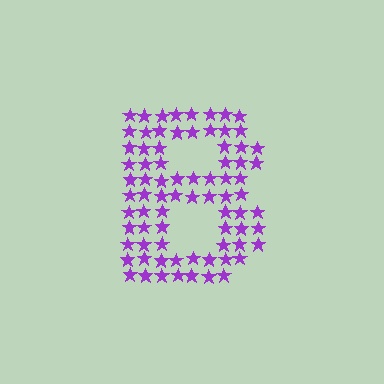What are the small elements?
The small elements are stars.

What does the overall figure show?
The overall figure shows the letter B.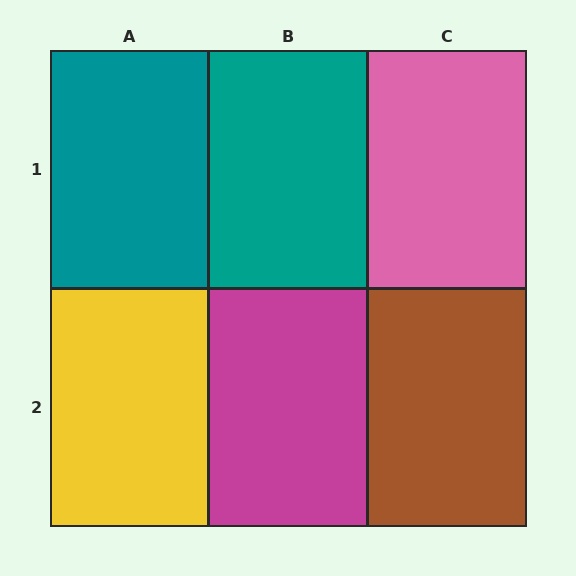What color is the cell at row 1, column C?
Pink.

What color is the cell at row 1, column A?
Teal.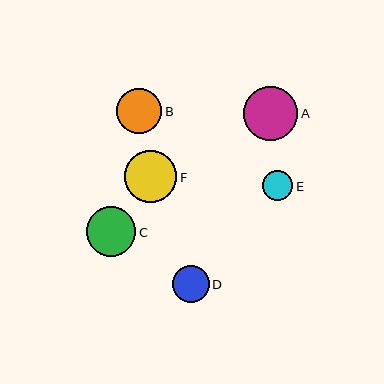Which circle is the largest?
Circle A is the largest with a size of approximately 55 pixels.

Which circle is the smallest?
Circle E is the smallest with a size of approximately 30 pixels.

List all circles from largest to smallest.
From largest to smallest: A, F, C, B, D, E.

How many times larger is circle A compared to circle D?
Circle A is approximately 1.5 times the size of circle D.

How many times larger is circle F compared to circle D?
Circle F is approximately 1.4 times the size of circle D.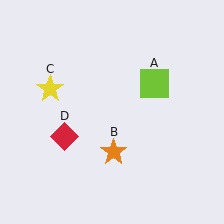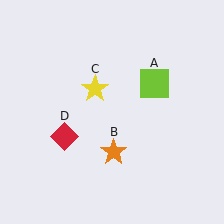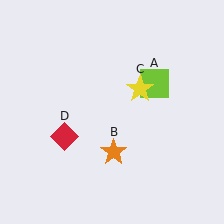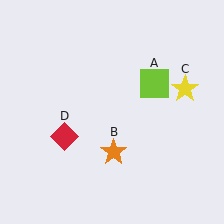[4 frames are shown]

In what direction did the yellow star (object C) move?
The yellow star (object C) moved right.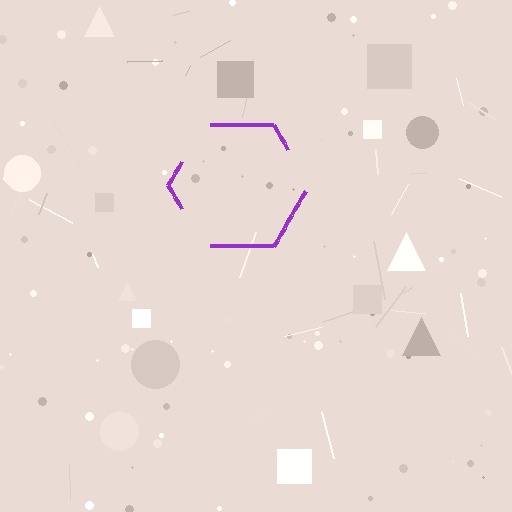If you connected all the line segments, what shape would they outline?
They would outline a hexagon.